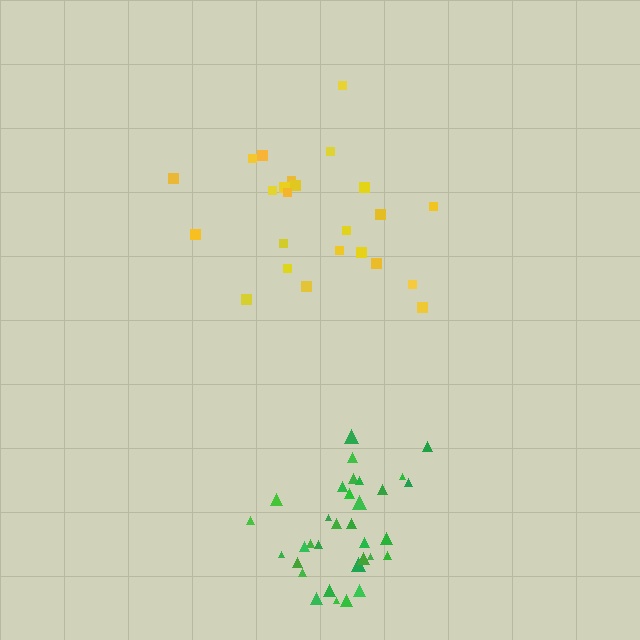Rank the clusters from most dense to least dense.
green, yellow.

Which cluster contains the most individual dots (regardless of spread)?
Green (33).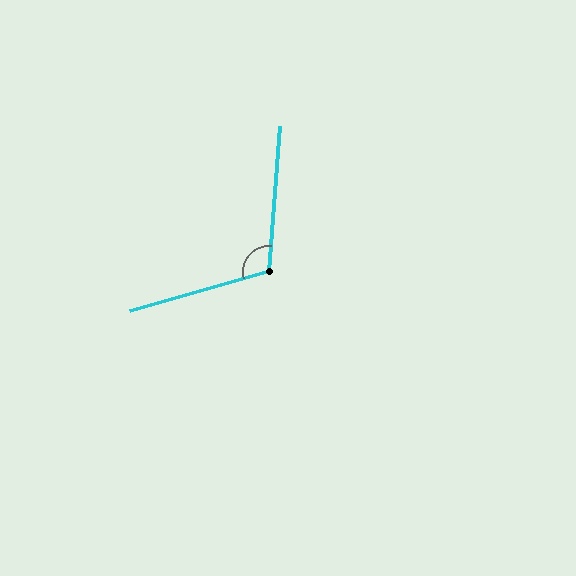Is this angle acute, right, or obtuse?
It is obtuse.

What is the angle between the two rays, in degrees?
Approximately 110 degrees.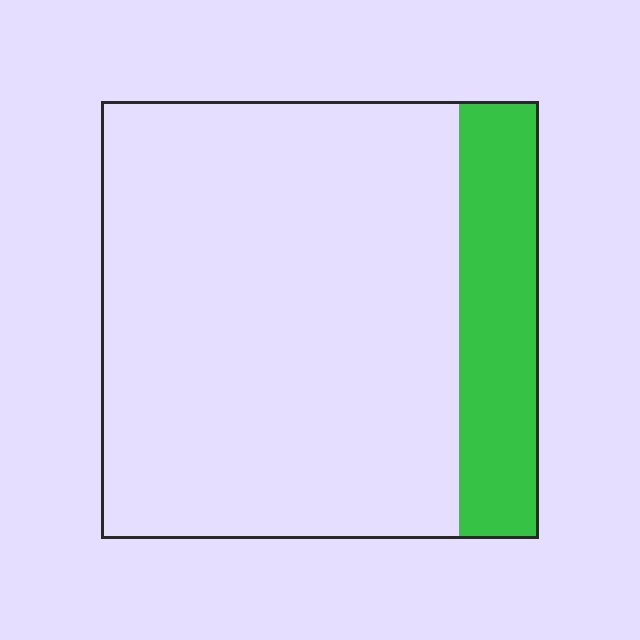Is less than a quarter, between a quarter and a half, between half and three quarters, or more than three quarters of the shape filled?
Less than a quarter.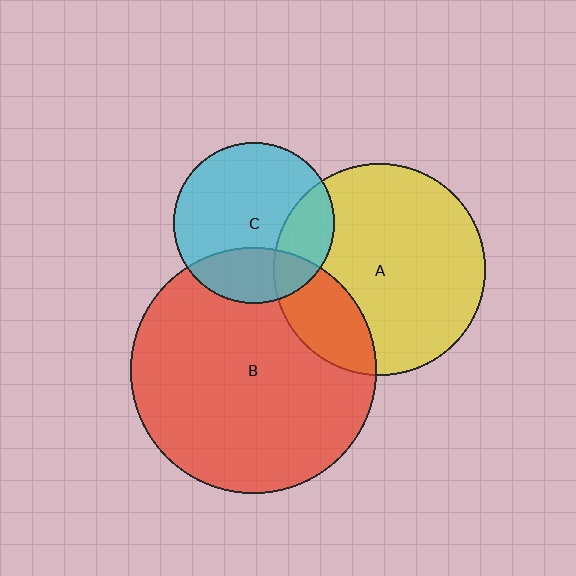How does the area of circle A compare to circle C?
Approximately 1.7 times.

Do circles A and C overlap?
Yes.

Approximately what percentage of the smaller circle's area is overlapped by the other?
Approximately 25%.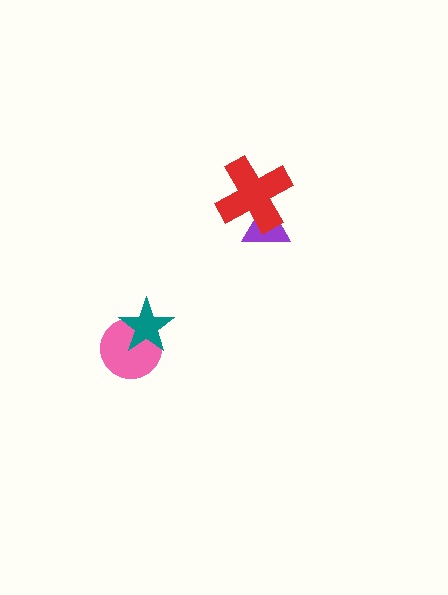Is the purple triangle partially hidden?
Yes, it is partially covered by another shape.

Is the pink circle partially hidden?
Yes, it is partially covered by another shape.